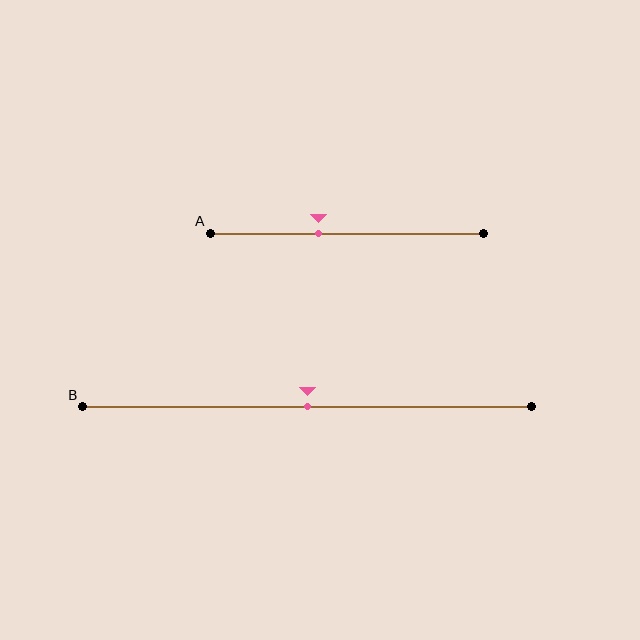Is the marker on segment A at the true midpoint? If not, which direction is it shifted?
No, the marker on segment A is shifted to the left by about 10% of the segment length.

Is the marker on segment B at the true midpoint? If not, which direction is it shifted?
Yes, the marker on segment B is at the true midpoint.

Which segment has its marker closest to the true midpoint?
Segment B has its marker closest to the true midpoint.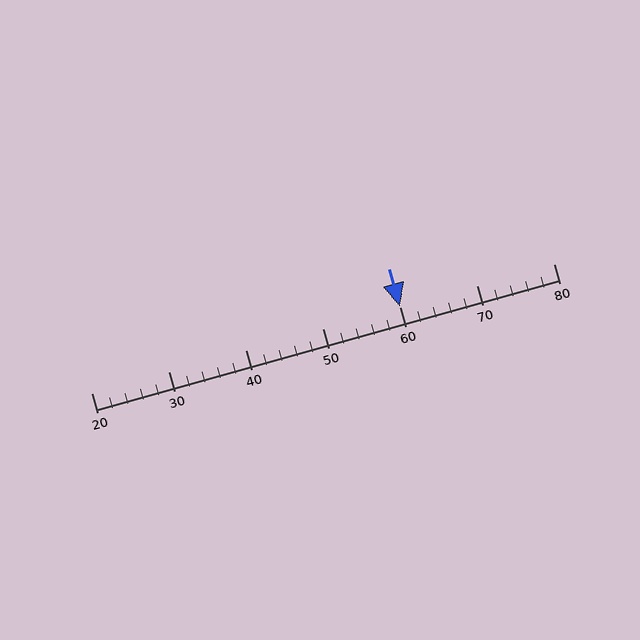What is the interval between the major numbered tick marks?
The major tick marks are spaced 10 units apart.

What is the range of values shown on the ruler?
The ruler shows values from 20 to 80.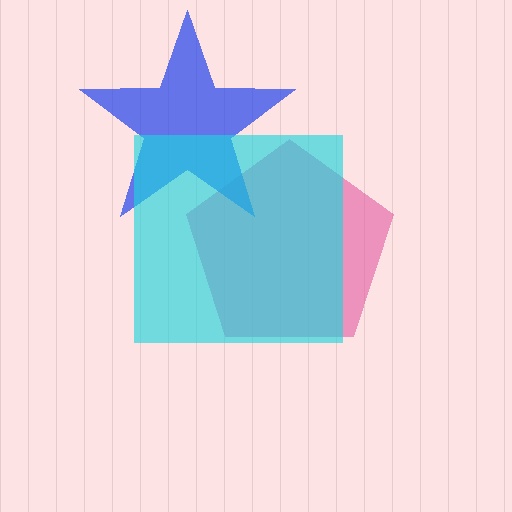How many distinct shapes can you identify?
There are 3 distinct shapes: a pink pentagon, a blue star, a cyan square.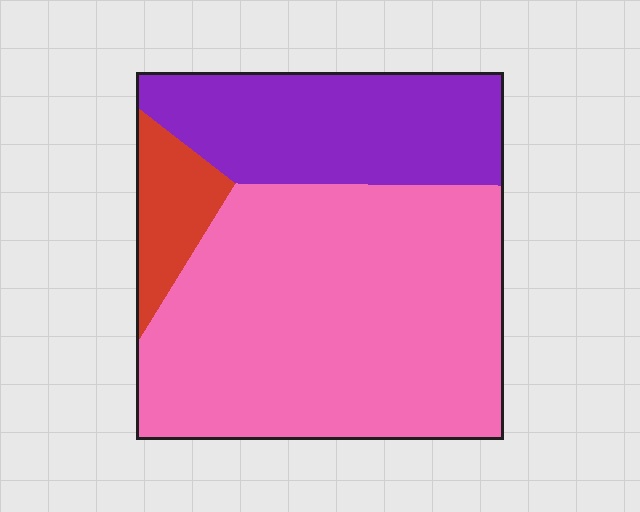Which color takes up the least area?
Red, at roughly 10%.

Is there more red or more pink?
Pink.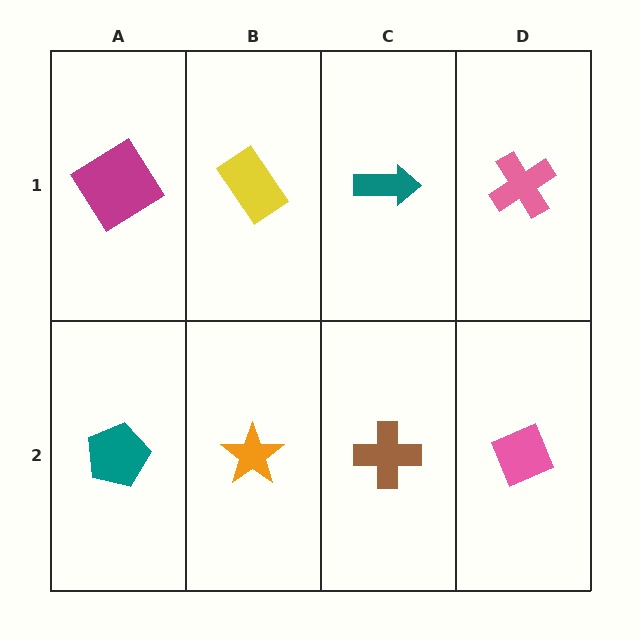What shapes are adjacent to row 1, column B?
An orange star (row 2, column B), a magenta diamond (row 1, column A), a teal arrow (row 1, column C).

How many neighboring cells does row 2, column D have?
2.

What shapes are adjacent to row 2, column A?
A magenta diamond (row 1, column A), an orange star (row 2, column B).